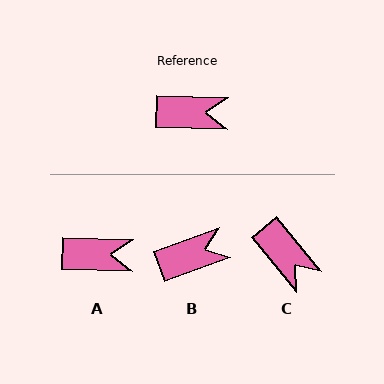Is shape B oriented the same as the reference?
No, it is off by about 22 degrees.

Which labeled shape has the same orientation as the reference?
A.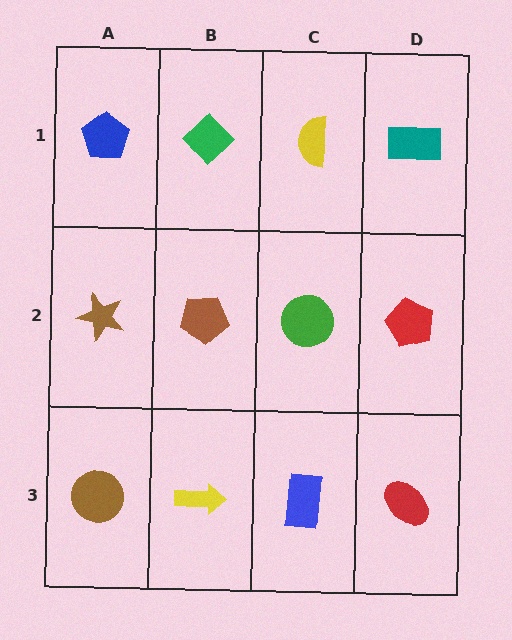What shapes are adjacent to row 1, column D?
A red pentagon (row 2, column D), a yellow semicircle (row 1, column C).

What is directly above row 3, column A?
A brown star.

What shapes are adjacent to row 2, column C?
A yellow semicircle (row 1, column C), a blue rectangle (row 3, column C), a brown pentagon (row 2, column B), a red pentagon (row 2, column D).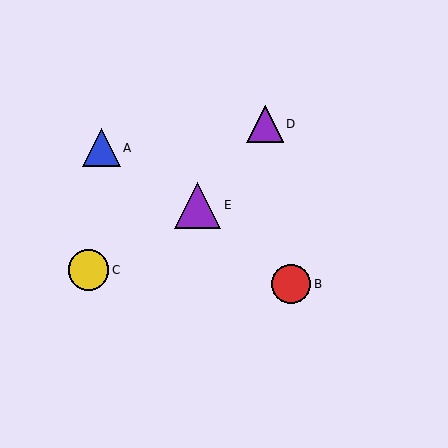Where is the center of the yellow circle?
The center of the yellow circle is at (89, 270).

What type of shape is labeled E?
Shape E is a purple triangle.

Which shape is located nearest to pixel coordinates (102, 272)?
The yellow circle (labeled C) at (89, 270) is nearest to that location.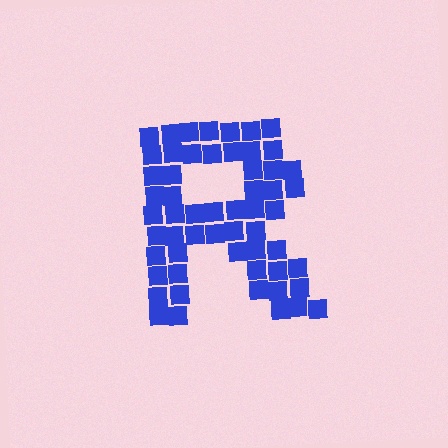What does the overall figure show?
The overall figure shows the letter R.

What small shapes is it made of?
It is made of small squares.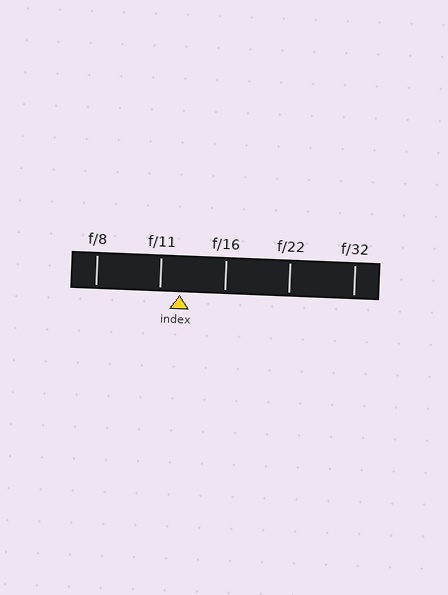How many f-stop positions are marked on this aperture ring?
There are 5 f-stop positions marked.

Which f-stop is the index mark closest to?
The index mark is closest to f/11.